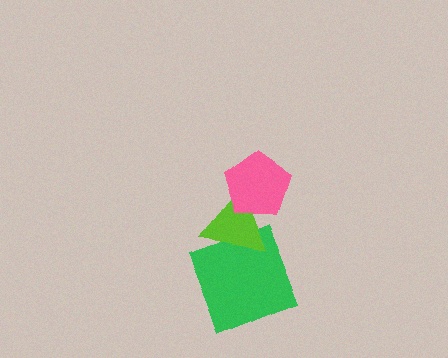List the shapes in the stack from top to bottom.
From top to bottom: the pink pentagon, the lime triangle, the green square.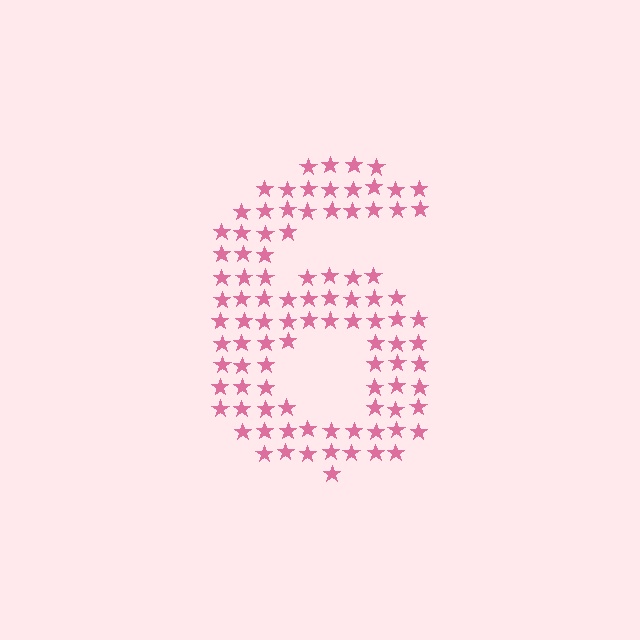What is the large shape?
The large shape is the digit 6.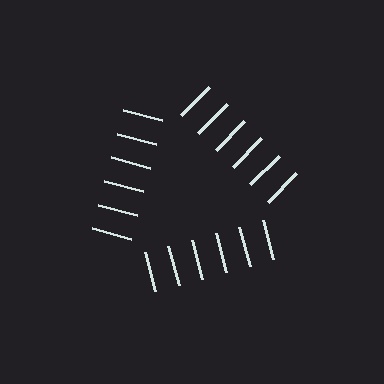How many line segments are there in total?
18 — 6 along each of the 3 edges.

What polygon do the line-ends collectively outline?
An illusory triangle — the line segments terminate on its edges but no continuous stroke is drawn.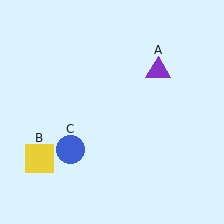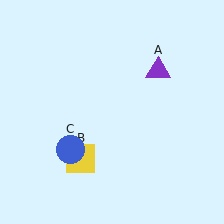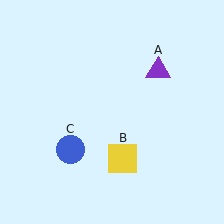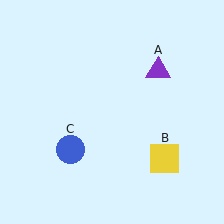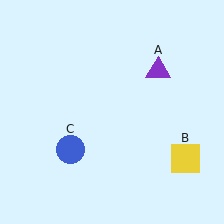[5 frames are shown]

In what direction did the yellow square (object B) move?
The yellow square (object B) moved right.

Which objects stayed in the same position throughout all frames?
Purple triangle (object A) and blue circle (object C) remained stationary.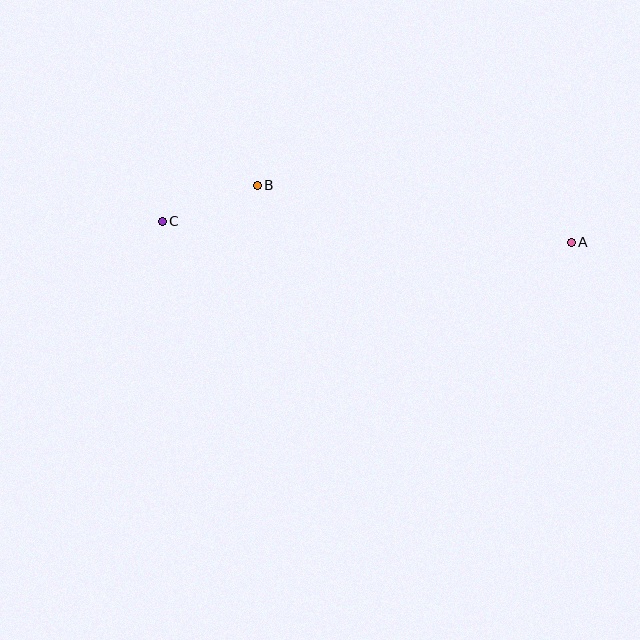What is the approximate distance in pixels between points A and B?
The distance between A and B is approximately 319 pixels.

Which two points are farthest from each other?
Points A and C are farthest from each other.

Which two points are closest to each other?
Points B and C are closest to each other.